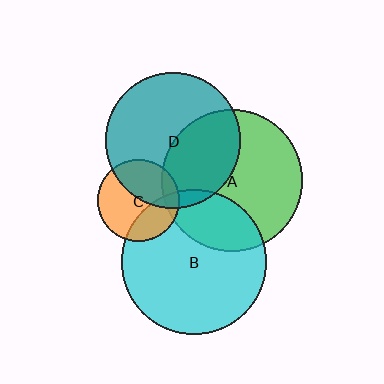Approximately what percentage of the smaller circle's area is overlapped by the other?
Approximately 30%.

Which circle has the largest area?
Circle B (cyan).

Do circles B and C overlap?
Yes.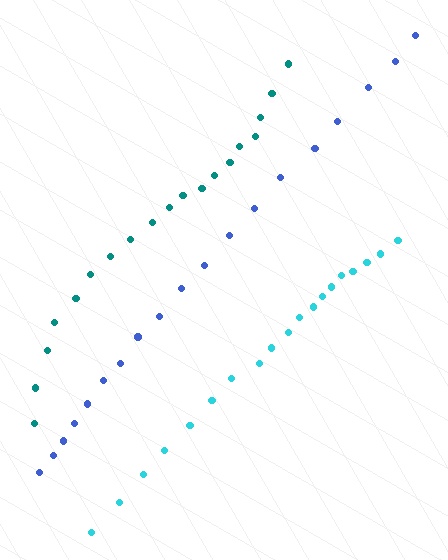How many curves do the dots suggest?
There are 3 distinct paths.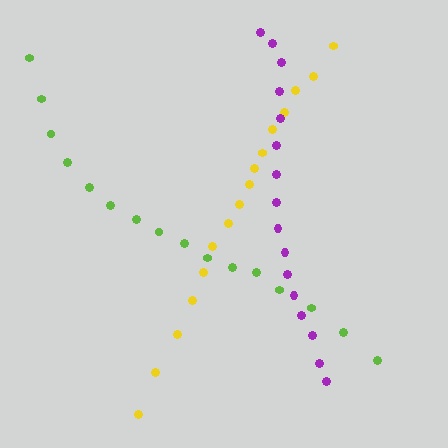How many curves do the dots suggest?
There are 3 distinct paths.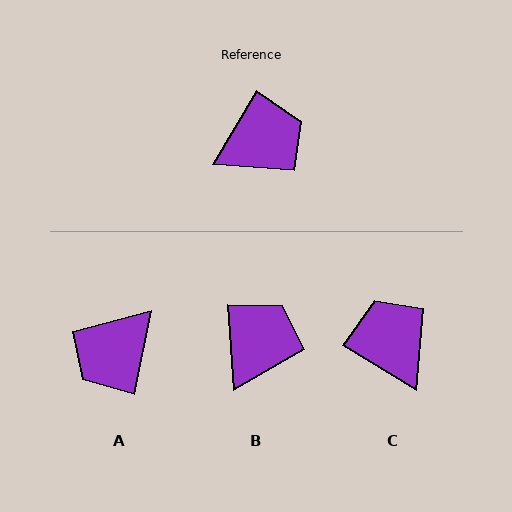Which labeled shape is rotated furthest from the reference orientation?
A, about 161 degrees away.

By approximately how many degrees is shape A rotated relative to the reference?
Approximately 161 degrees clockwise.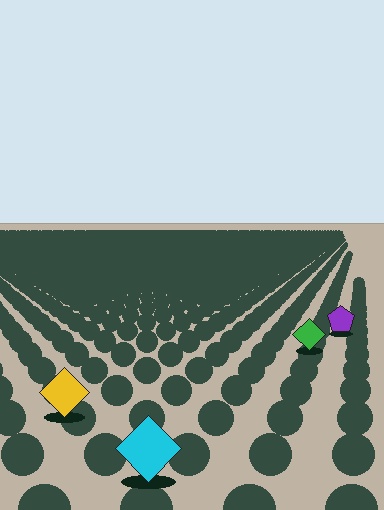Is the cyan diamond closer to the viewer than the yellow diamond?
Yes. The cyan diamond is closer — you can tell from the texture gradient: the ground texture is coarser near it.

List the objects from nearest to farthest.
From nearest to farthest: the cyan diamond, the yellow diamond, the green diamond, the purple pentagon.